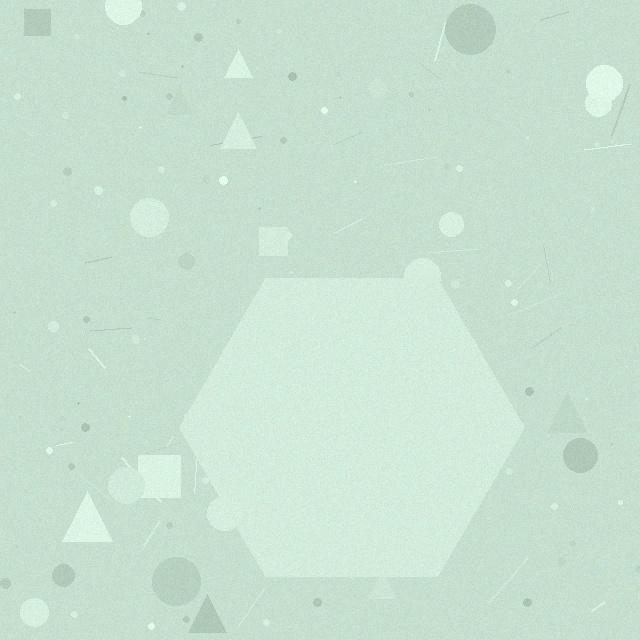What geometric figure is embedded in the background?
A hexagon is embedded in the background.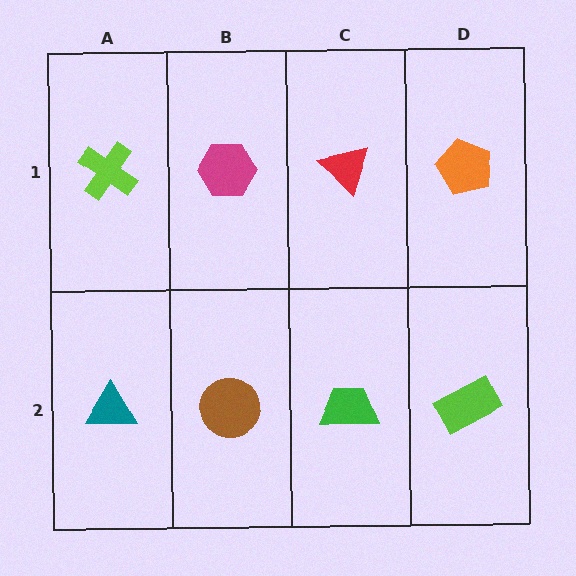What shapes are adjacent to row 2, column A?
A lime cross (row 1, column A), a brown circle (row 2, column B).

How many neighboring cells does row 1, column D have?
2.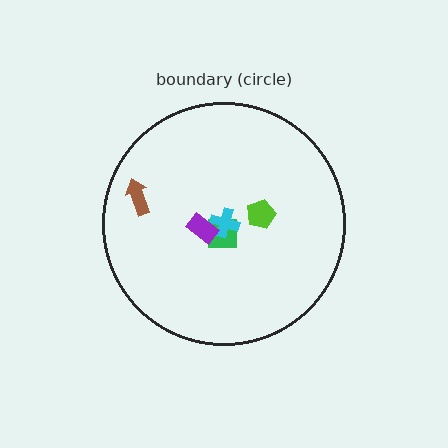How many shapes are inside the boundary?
5 inside, 0 outside.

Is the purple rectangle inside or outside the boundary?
Inside.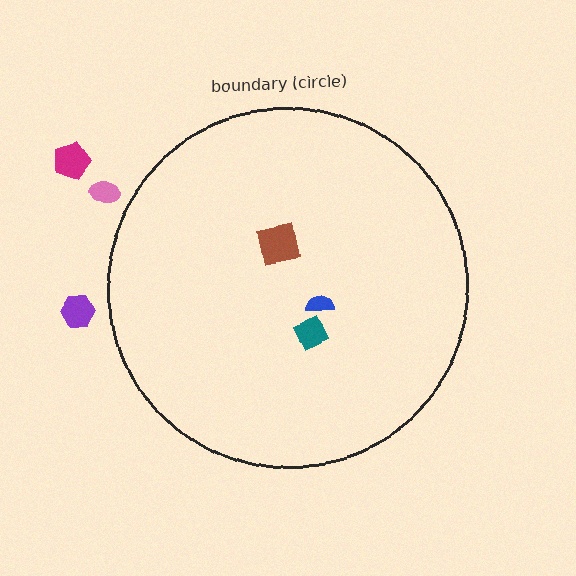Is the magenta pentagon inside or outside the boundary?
Outside.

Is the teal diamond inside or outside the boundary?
Inside.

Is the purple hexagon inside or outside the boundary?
Outside.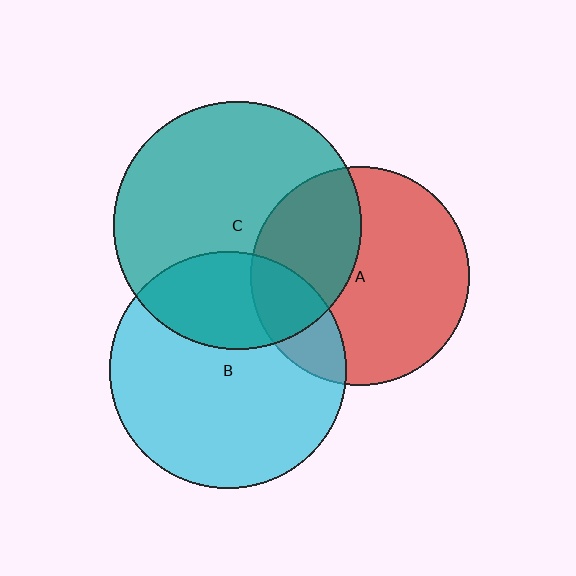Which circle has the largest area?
Circle C (teal).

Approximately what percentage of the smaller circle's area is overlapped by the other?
Approximately 30%.